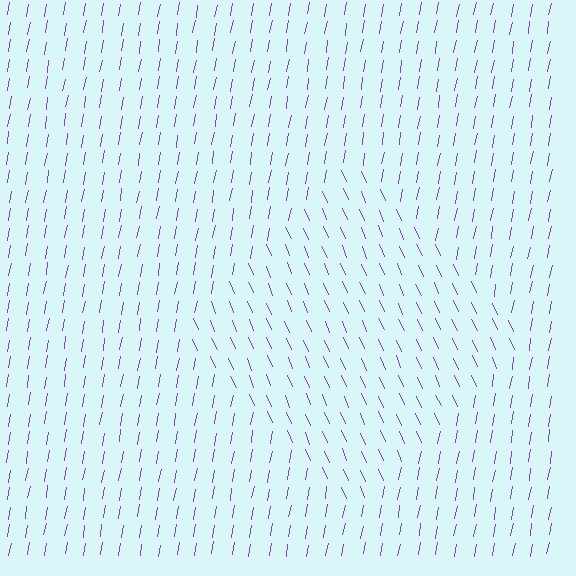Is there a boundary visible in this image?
Yes, there is a texture boundary formed by a change in line orientation.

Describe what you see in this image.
The image is filled with small purple line segments. A diamond region in the image has lines oriented differently from the surrounding lines, creating a visible texture boundary.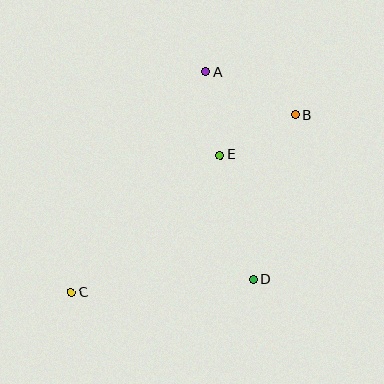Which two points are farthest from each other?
Points B and C are farthest from each other.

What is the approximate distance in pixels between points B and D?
The distance between B and D is approximately 169 pixels.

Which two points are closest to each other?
Points A and E are closest to each other.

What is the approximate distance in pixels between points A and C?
The distance between A and C is approximately 258 pixels.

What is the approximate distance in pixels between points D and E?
The distance between D and E is approximately 129 pixels.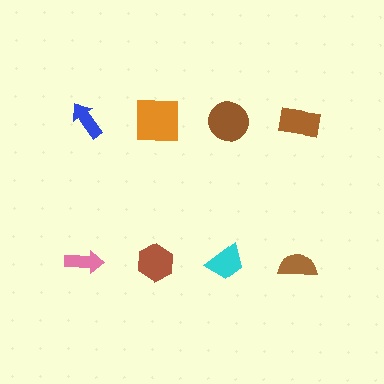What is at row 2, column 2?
A brown hexagon.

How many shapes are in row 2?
4 shapes.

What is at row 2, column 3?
A cyan trapezoid.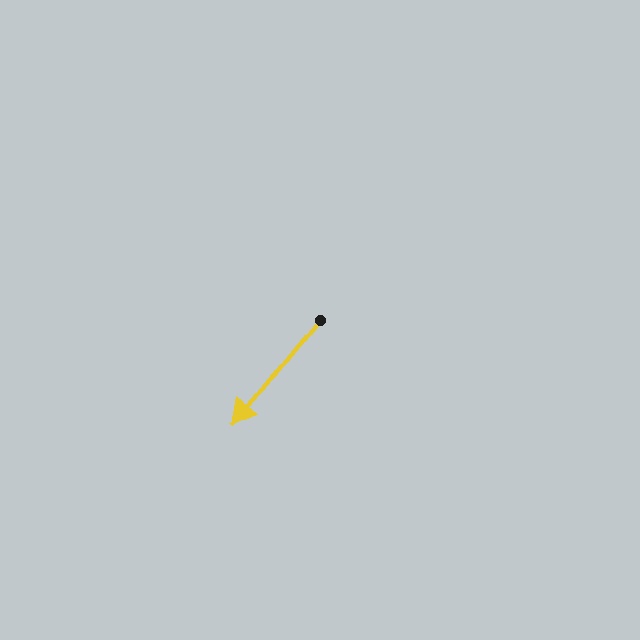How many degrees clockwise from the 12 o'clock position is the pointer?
Approximately 218 degrees.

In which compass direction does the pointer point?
Southwest.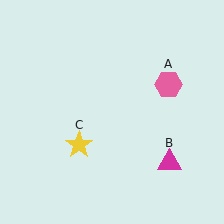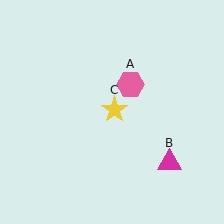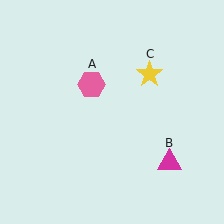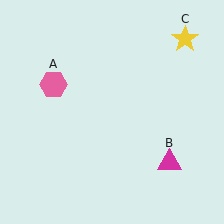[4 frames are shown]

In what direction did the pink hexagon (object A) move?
The pink hexagon (object A) moved left.